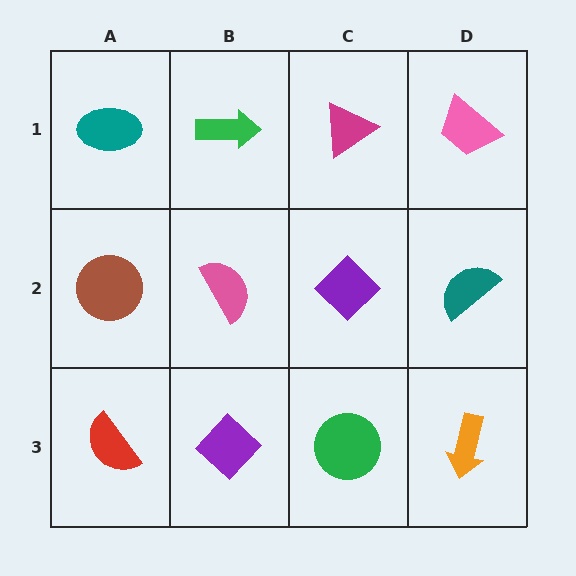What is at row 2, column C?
A purple diamond.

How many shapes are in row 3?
4 shapes.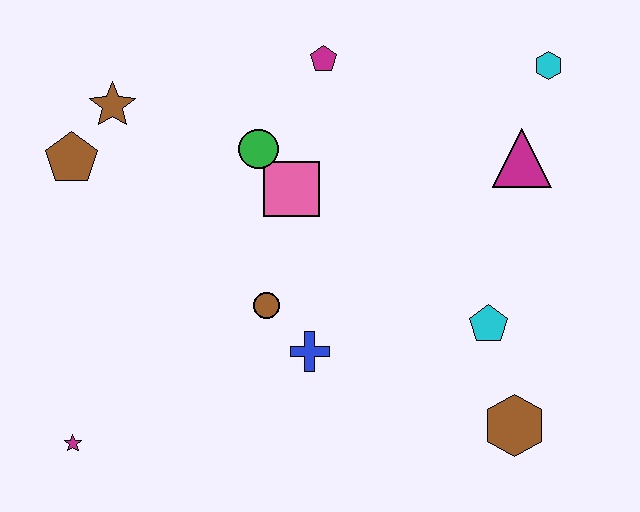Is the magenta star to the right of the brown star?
No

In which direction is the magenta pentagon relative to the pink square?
The magenta pentagon is above the pink square.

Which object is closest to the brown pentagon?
The brown star is closest to the brown pentagon.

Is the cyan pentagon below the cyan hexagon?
Yes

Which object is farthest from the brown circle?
The cyan hexagon is farthest from the brown circle.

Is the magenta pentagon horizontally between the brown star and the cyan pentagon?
Yes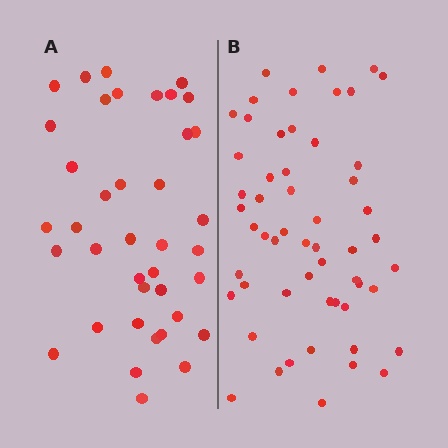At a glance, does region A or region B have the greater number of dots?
Region B (the right region) has more dots.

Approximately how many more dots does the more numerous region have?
Region B has approximately 15 more dots than region A.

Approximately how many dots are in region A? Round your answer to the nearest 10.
About 40 dots. (The exact count is 39, which rounds to 40.)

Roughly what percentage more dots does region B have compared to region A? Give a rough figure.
About 40% more.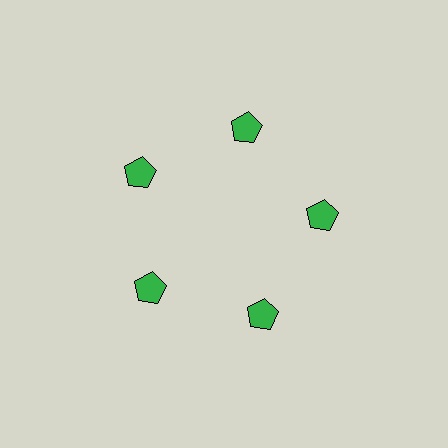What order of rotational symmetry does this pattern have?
This pattern has 5-fold rotational symmetry.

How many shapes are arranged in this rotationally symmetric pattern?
There are 5 shapes, arranged in 5 groups of 1.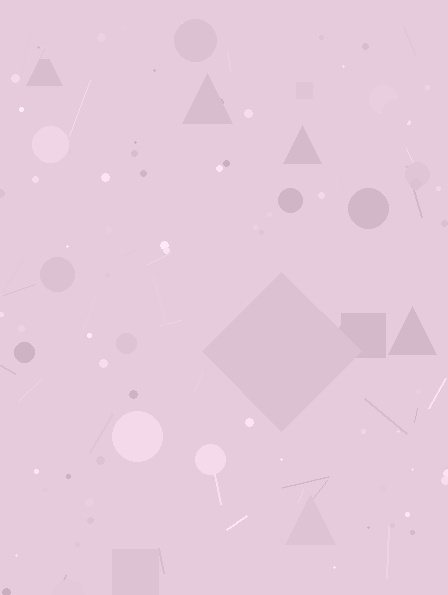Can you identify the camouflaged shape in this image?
The camouflaged shape is a diamond.